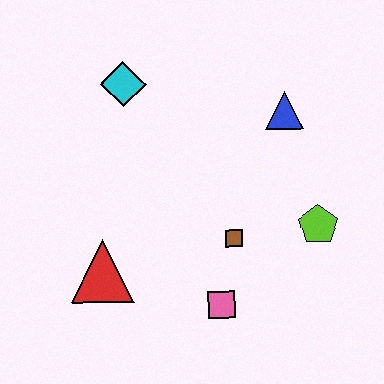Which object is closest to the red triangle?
The pink square is closest to the red triangle.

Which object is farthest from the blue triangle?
The red triangle is farthest from the blue triangle.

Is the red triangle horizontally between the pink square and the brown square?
No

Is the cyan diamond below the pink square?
No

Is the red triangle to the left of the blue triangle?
Yes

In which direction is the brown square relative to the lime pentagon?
The brown square is to the left of the lime pentagon.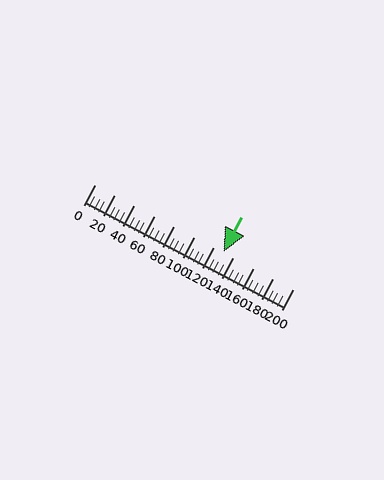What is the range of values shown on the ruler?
The ruler shows values from 0 to 200.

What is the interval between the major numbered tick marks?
The major tick marks are spaced 20 units apart.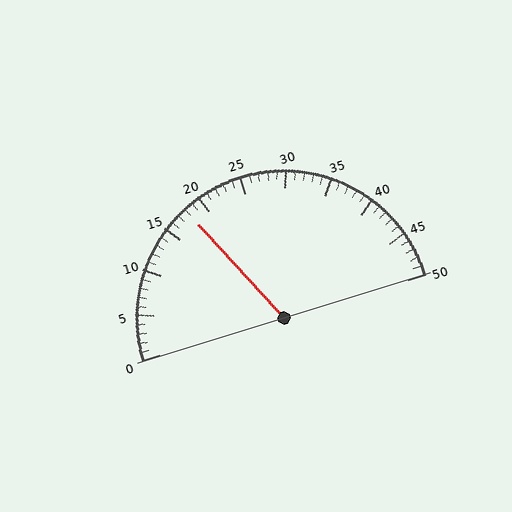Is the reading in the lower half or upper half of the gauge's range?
The reading is in the lower half of the range (0 to 50).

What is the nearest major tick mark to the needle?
The nearest major tick mark is 20.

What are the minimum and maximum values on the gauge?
The gauge ranges from 0 to 50.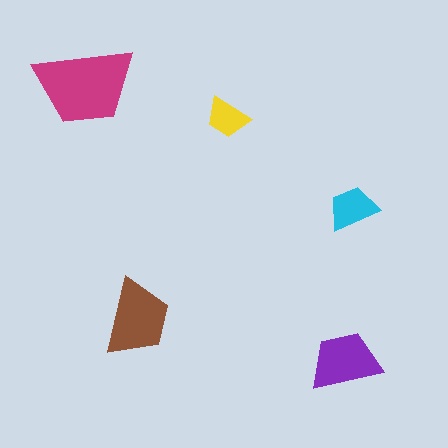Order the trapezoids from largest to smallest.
the magenta one, the brown one, the purple one, the cyan one, the yellow one.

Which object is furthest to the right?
The cyan trapezoid is rightmost.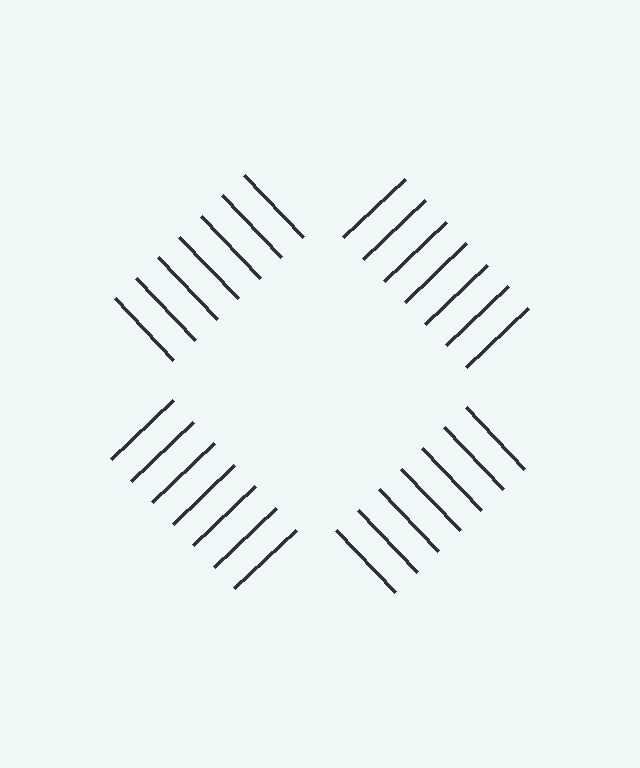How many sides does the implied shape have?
4 sides — the line-ends trace a square.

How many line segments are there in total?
28 — 7 along each of the 4 edges.